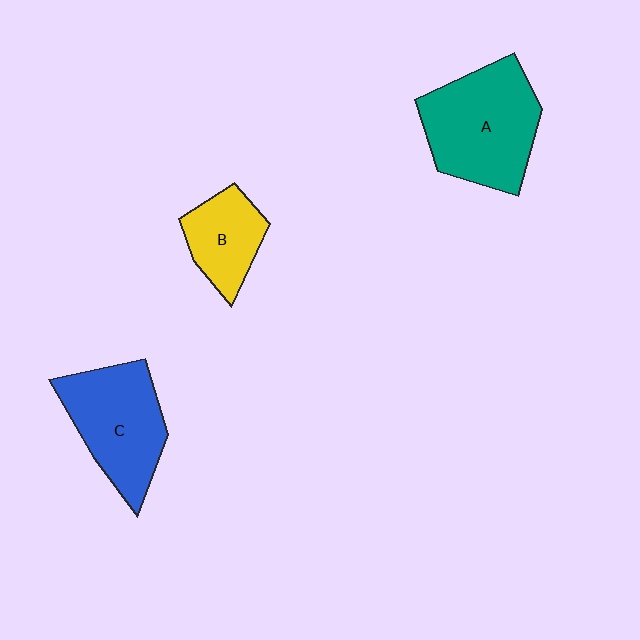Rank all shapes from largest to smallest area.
From largest to smallest: A (teal), C (blue), B (yellow).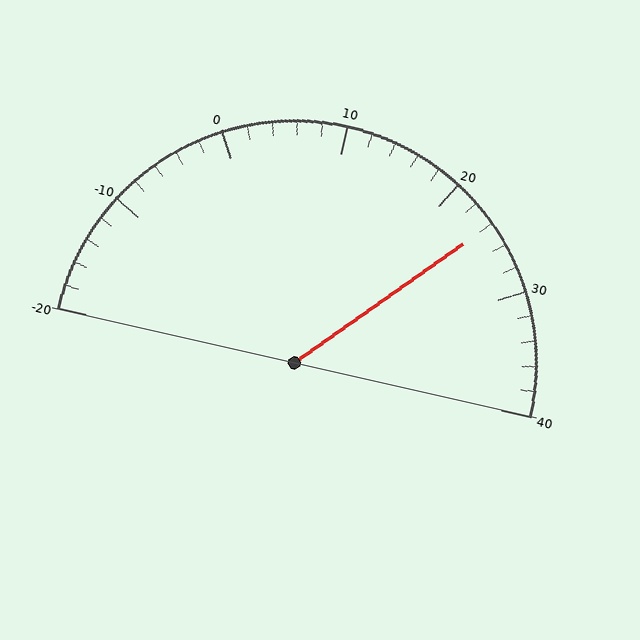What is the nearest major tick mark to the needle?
The nearest major tick mark is 20.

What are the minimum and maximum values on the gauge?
The gauge ranges from -20 to 40.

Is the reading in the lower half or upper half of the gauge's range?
The reading is in the upper half of the range (-20 to 40).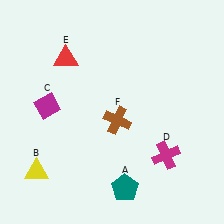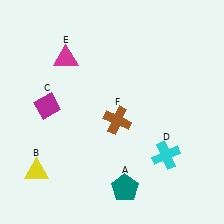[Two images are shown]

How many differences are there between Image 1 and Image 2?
There are 2 differences between the two images.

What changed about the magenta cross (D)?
In Image 1, D is magenta. In Image 2, it changed to cyan.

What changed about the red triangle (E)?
In Image 1, E is red. In Image 2, it changed to magenta.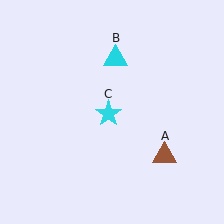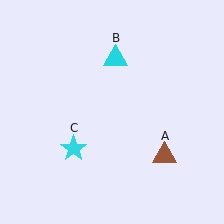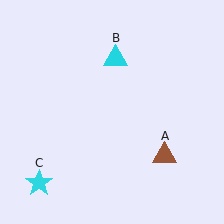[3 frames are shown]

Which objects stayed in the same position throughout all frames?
Brown triangle (object A) and cyan triangle (object B) remained stationary.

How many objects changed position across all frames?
1 object changed position: cyan star (object C).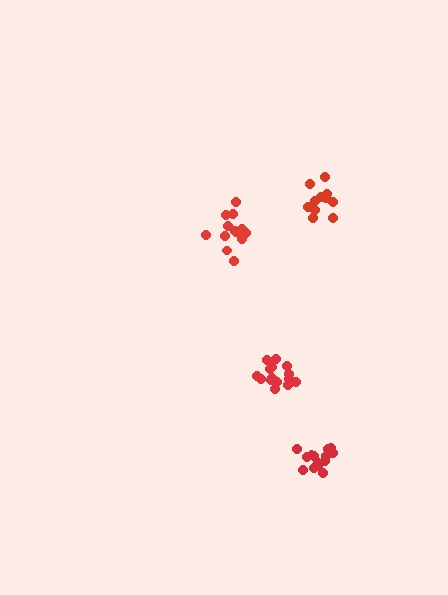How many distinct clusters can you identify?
There are 4 distinct clusters.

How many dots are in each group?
Group 1: 15 dots, Group 2: 14 dots, Group 3: 11 dots, Group 4: 15 dots (55 total).